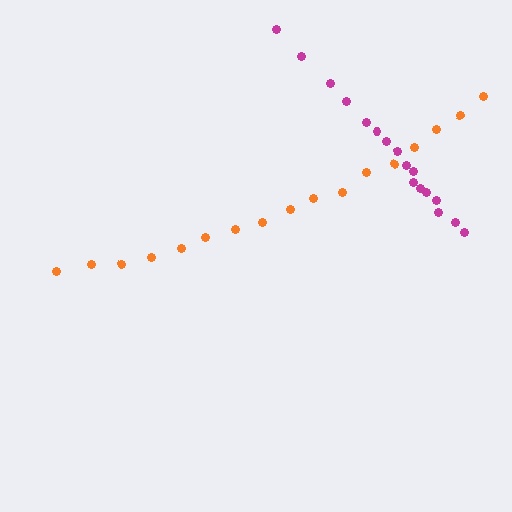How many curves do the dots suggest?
There are 2 distinct paths.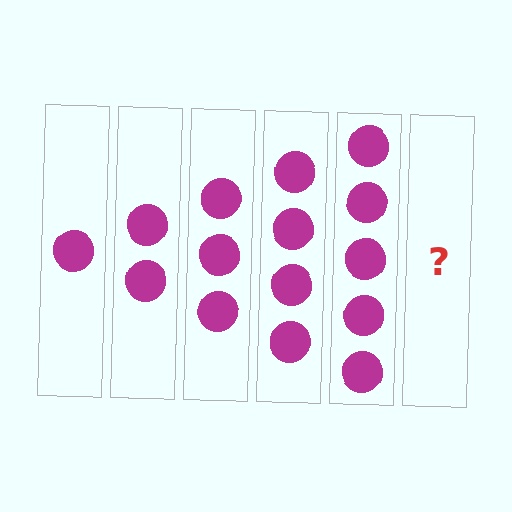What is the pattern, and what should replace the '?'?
The pattern is that each step adds one more circle. The '?' should be 6 circles.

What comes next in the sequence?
The next element should be 6 circles.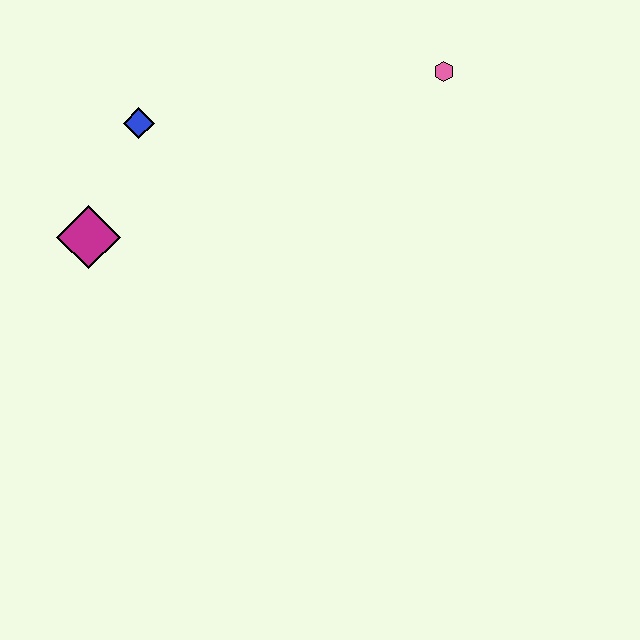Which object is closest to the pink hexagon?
The blue diamond is closest to the pink hexagon.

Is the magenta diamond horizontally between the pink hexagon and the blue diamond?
No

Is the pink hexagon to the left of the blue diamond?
No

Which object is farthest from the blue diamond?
The pink hexagon is farthest from the blue diamond.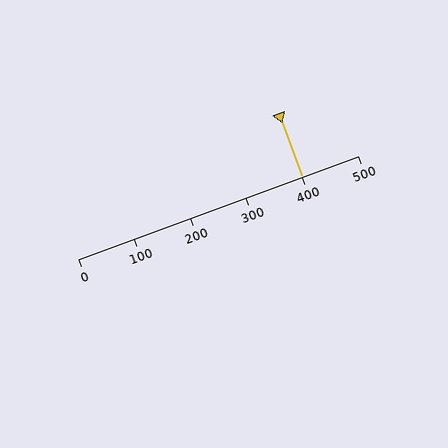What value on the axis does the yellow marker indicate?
The marker indicates approximately 400.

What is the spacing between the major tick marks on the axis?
The major ticks are spaced 100 apart.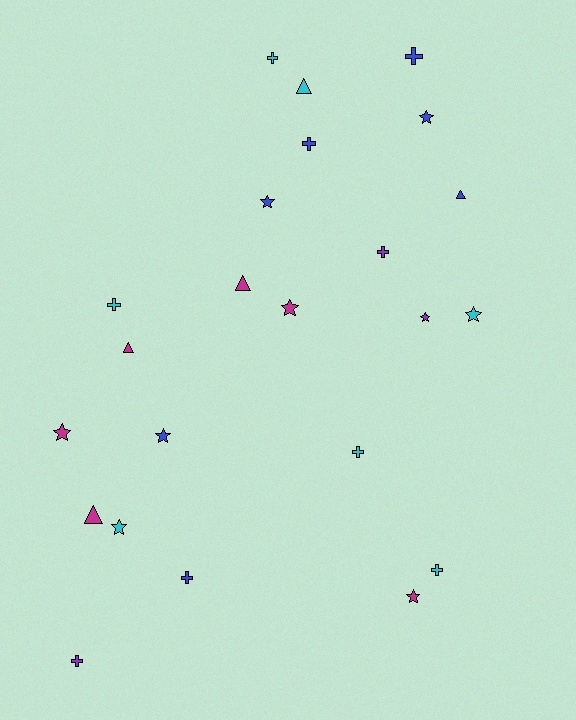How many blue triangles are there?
There is 1 blue triangle.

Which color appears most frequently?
Blue, with 7 objects.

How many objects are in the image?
There are 23 objects.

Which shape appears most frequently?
Cross, with 9 objects.